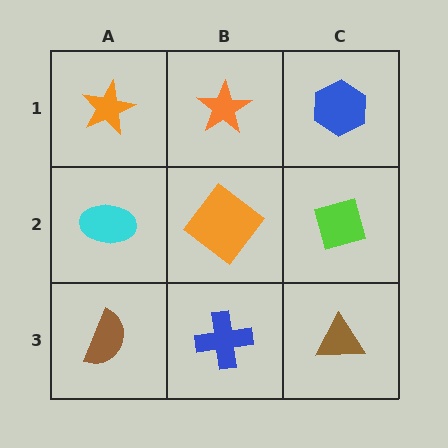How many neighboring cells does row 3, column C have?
2.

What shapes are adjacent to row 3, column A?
A cyan ellipse (row 2, column A), a blue cross (row 3, column B).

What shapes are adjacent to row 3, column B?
An orange diamond (row 2, column B), a brown semicircle (row 3, column A), a brown triangle (row 3, column C).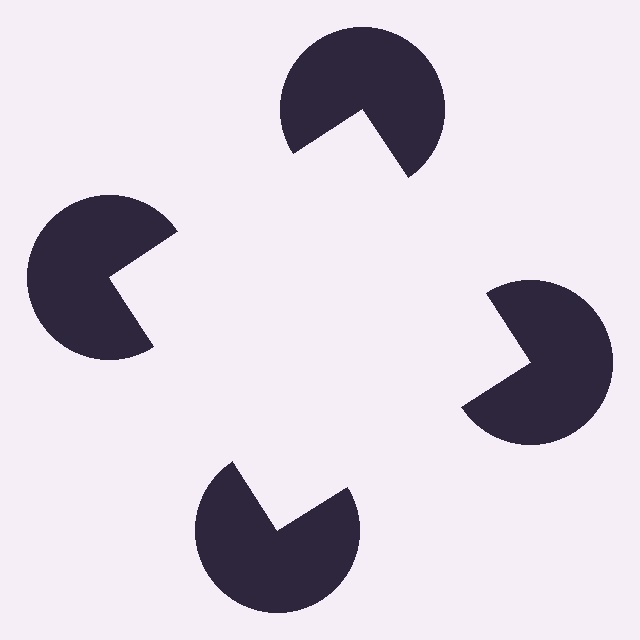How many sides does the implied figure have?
4 sides.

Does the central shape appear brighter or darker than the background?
It typically appears slightly brighter than the background, even though no actual brightness change is drawn.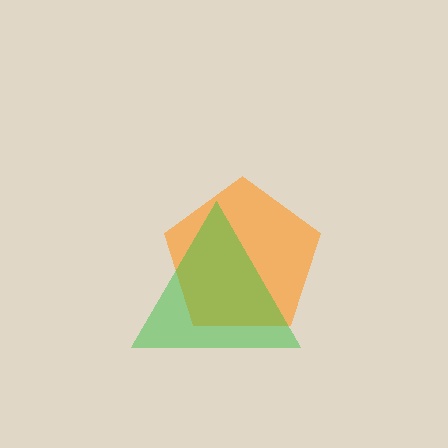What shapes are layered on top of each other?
The layered shapes are: an orange pentagon, a green triangle.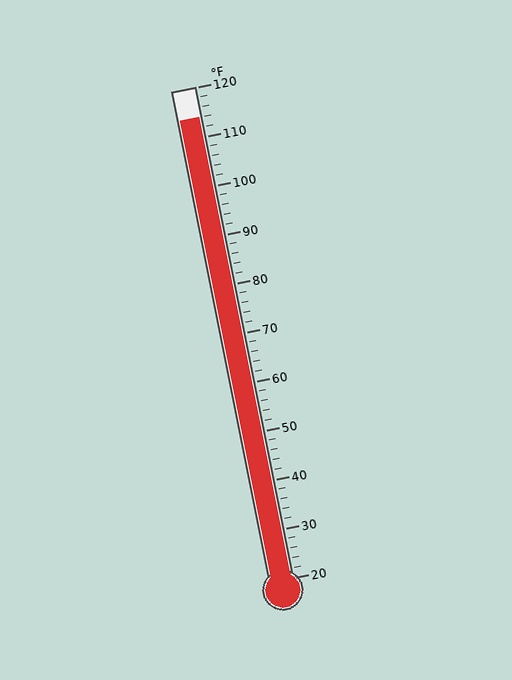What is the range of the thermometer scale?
The thermometer scale ranges from 20°F to 120°F.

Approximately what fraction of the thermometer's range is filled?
The thermometer is filled to approximately 95% of its range.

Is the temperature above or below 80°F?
The temperature is above 80°F.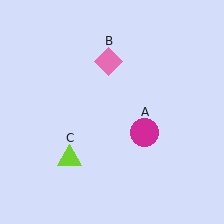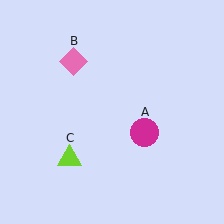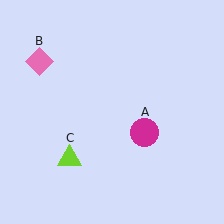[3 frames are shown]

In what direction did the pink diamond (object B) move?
The pink diamond (object B) moved left.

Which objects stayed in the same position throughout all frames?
Magenta circle (object A) and lime triangle (object C) remained stationary.